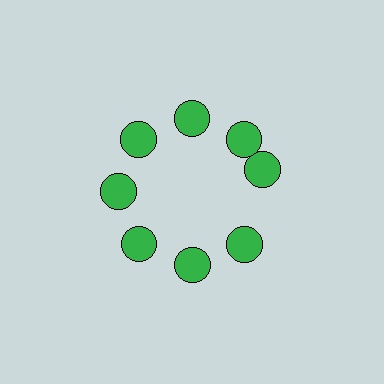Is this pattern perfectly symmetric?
No. The 8 green circles are arranged in a ring, but one element near the 3 o'clock position is rotated out of alignment along the ring, breaking the 8-fold rotational symmetry.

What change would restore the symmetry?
The symmetry would be restored by rotating it back into even spacing with its neighbors so that all 8 circles sit at equal angles and equal distance from the center.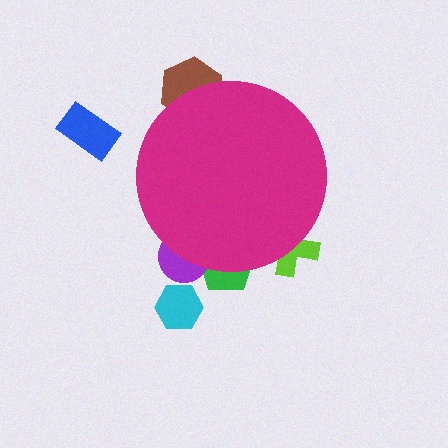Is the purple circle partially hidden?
Yes, the purple circle is partially hidden behind the magenta circle.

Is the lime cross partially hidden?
Yes, the lime cross is partially hidden behind the magenta circle.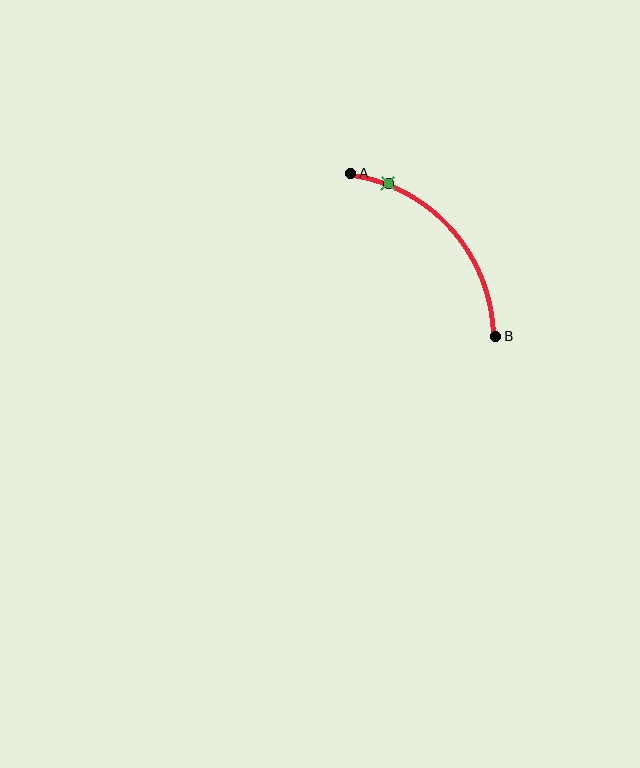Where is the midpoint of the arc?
The arc midpoint is the point on the curve farthest from the straight line joining A and B. It sits above and to the right of that line.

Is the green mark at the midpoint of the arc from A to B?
No. The green mark lies on the arc but is closer to endpoint A. The arc midpoint would be at the point on the curve equidistant along the arc from both A and B.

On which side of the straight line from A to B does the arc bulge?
The arc bulges above and to the right of the straight line connecting A and B.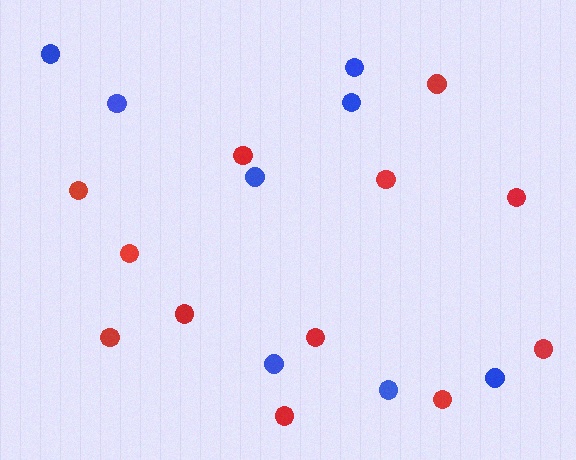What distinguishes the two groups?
There are 2 groups: one group of red circles (12) and one group of blue circles (8).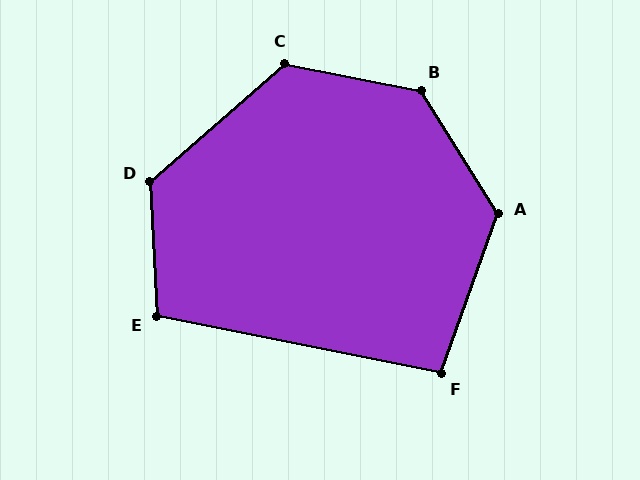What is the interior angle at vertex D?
Approximately 128 degrees (obtuse).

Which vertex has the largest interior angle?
B, at approximately 134 degrees.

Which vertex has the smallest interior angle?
F, at approximately 98 degrees.